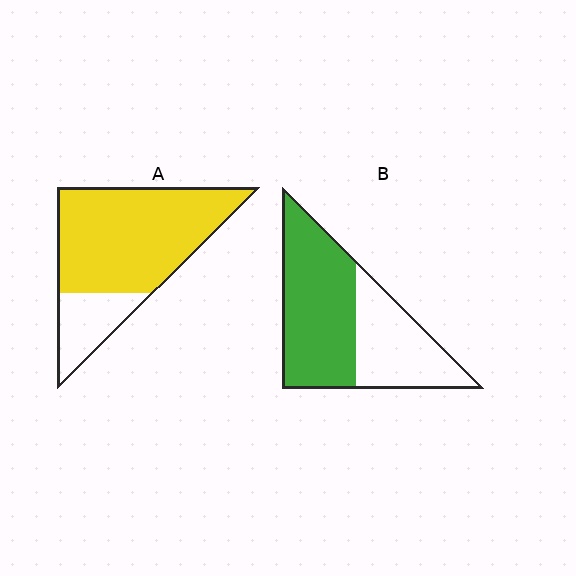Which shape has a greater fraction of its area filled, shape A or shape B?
Shape A.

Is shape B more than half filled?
Yes.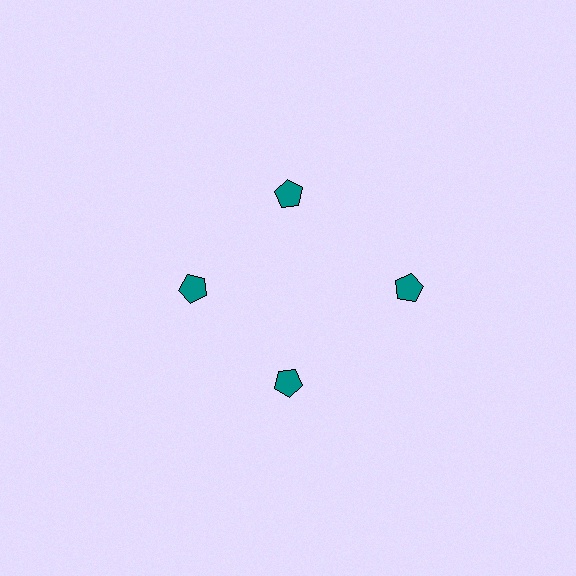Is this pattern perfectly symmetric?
No. The 4 teal pentagons are arranged in a ring, but one element near the 3 o'clock position is pushed outward from the center, breaking the 4-fold rotational symmetry.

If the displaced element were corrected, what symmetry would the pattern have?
It would have 4-fold rotational symmetry — the pattern would map onto itself every 90 degrees.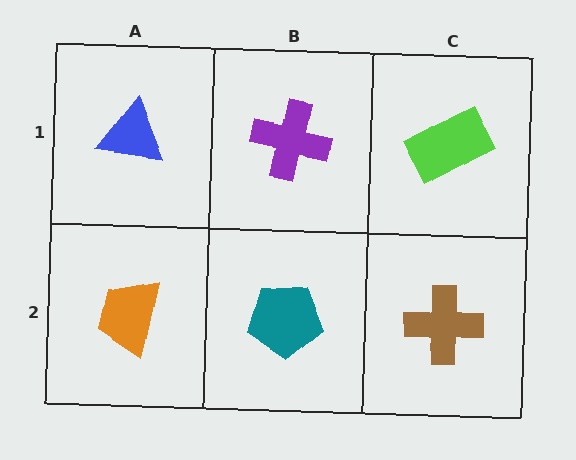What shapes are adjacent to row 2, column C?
A lime rectangle (row 1, column C), a teal pentagon (row 2, column B).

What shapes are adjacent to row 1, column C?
A brown cross (row 2, column C), a purple cross (row 1, column B).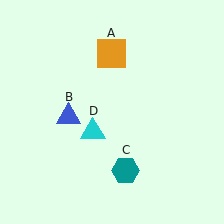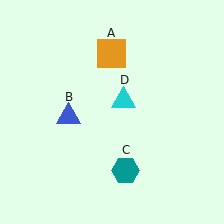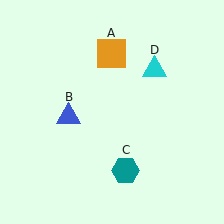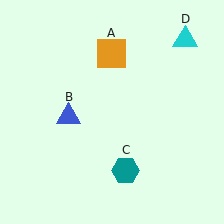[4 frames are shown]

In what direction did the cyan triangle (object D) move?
The cyan triangle (object D) moved up and to the right.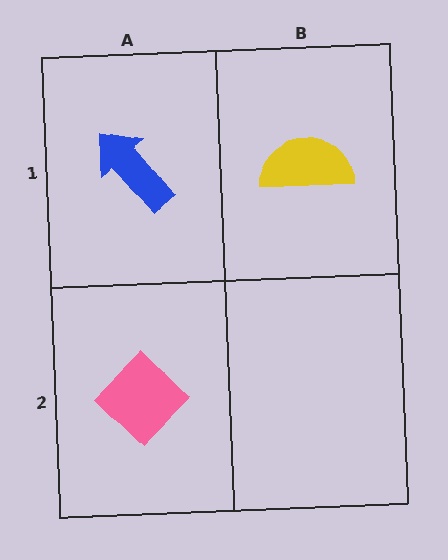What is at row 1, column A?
A blue arrow.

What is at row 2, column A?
A pink diamond.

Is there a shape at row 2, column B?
No, that cell is empty.